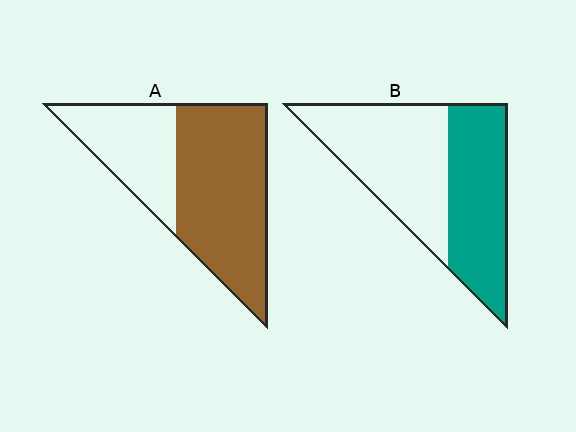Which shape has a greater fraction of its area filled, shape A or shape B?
Shape A.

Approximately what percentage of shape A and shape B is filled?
A is approximately 65% and B is approximately 45%.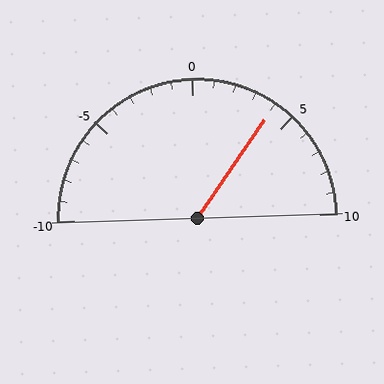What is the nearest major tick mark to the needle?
The nearest major tick mark is 5.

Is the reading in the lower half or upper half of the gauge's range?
The reading is in the upper half of the range (-10 to 10).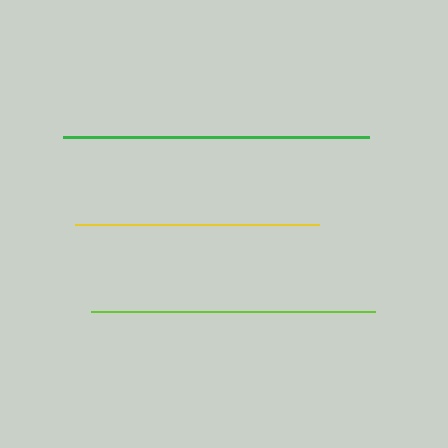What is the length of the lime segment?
The lime segment is approximately 284 pixels long.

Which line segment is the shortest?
The yellow line is the shortest at approximately 244 pixels.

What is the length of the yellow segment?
The yellow segment is approximately 244 pixels long.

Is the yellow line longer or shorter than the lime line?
The lime line is longer than the yellow line.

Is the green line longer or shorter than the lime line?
The green line is longer than the lime line.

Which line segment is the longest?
The green line is the longest at approximately 307 pixels.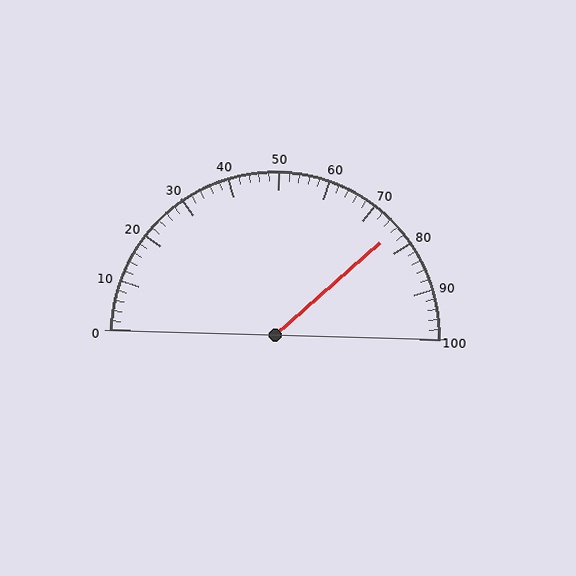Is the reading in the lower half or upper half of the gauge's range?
The reading is in the upper half of the range (0 to 100).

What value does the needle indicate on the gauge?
The needle indicates approximately 76.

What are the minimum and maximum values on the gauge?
The gauge ranges from 0 to 100.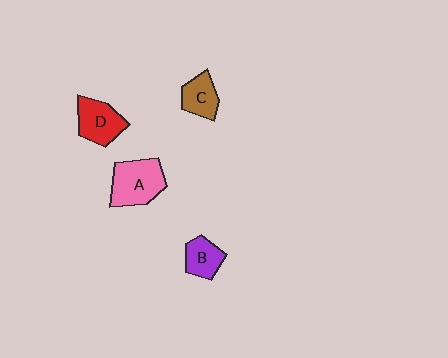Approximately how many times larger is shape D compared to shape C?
Approximately 1.3 times.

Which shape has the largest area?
Shape A (pink).